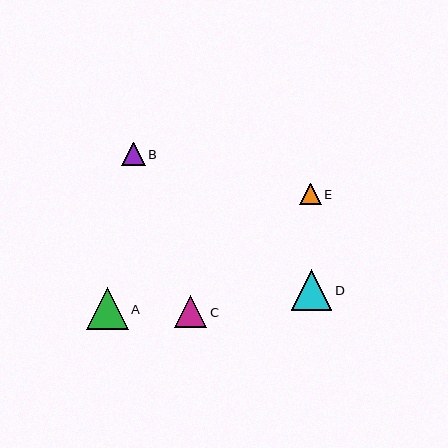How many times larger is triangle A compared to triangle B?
Triangle A is approximately 1.8 times the size of triangle B.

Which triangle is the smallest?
Triangle E is the smallest with a size of approximately 21 pixels.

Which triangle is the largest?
Triangle A is the largest with a size of approximately 41 pixels.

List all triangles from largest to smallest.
From largest to smallest: A, D, C, B, E.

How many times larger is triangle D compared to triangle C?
Triangle D is approximately 1.3 times the size of triangle C.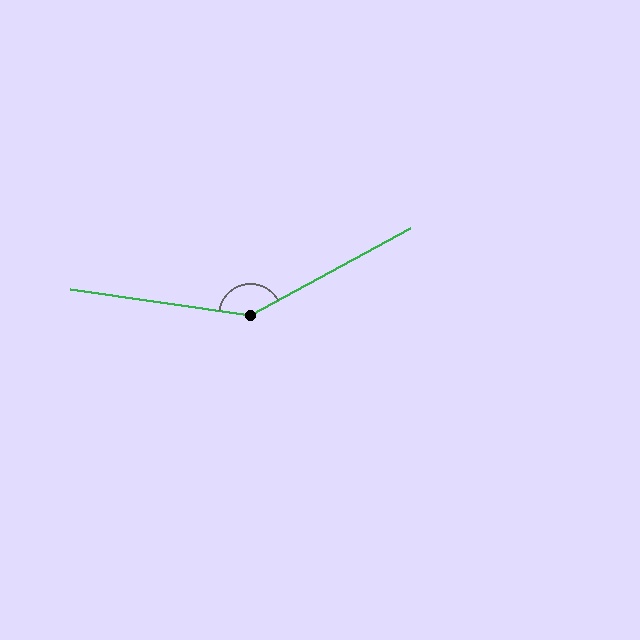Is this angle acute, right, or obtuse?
It is obtuse.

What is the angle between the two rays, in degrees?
Approximately 143 degrees.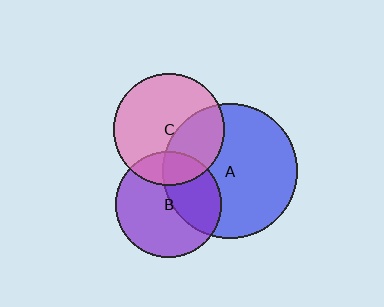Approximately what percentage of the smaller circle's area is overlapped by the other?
Approximately 40%.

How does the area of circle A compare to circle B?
Approximately 1.6 times.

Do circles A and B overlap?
Yes.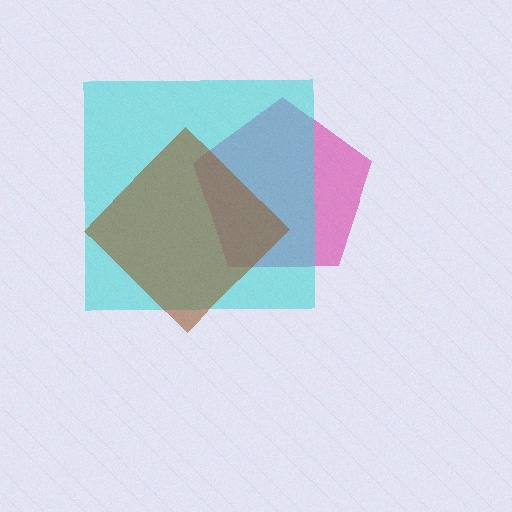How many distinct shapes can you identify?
There are 3 distinct shapes: a magenta pentagon, a cyan square, a brown diamond.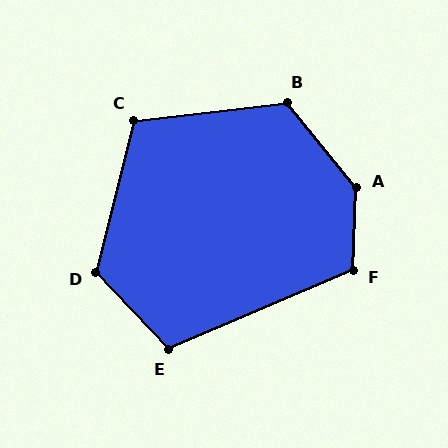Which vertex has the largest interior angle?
A, at approximately 139 degrees.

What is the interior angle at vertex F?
Approximately 116 degrees (obtuse).